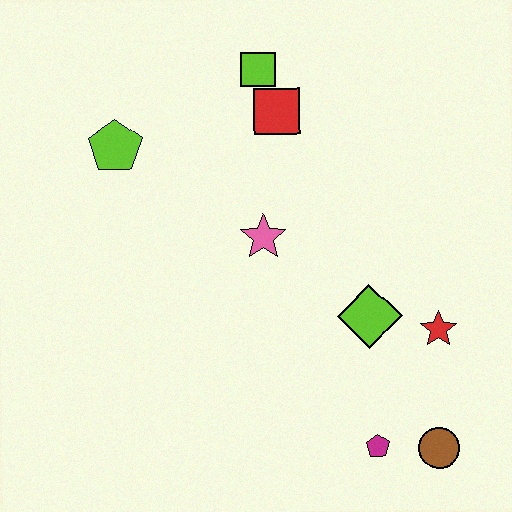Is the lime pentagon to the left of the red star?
Yes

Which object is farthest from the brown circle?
The lime pentagon is farthest from the brown circle.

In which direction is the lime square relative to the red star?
The lime square is above the red star.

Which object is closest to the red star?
The lime diamond is closest to the red star.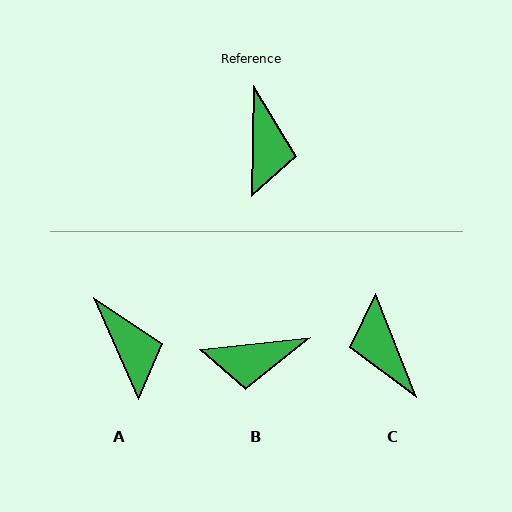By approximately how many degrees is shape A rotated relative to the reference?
Approximately 24 degrees counter-clockwise.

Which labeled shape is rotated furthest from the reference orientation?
C, about 157 degrees away.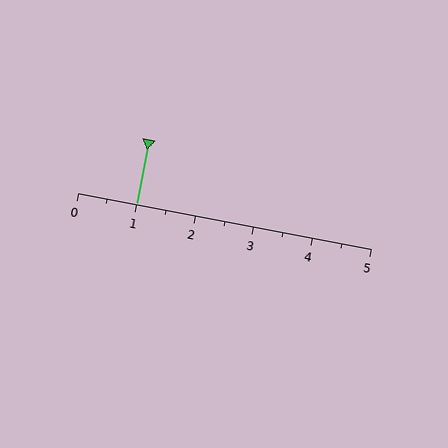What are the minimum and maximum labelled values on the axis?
The axis runs from 0 to 5.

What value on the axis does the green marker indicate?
The marker indicates approximately 1.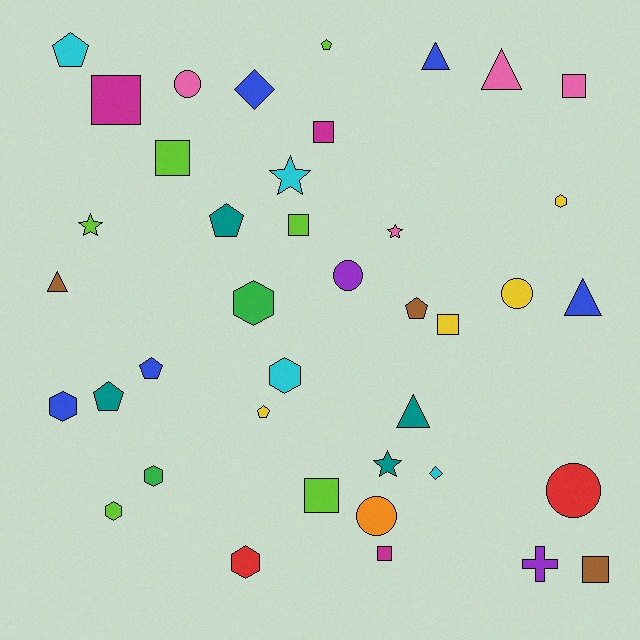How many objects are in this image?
There are 40 objects.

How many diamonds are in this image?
There are 2 diamonds.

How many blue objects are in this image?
There are 5 blue objects.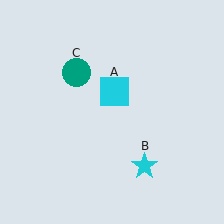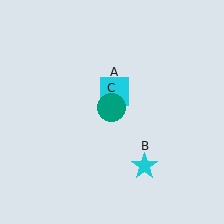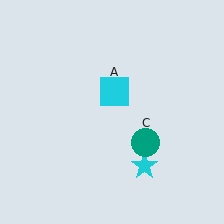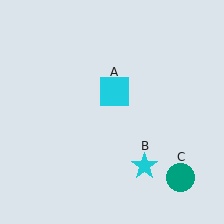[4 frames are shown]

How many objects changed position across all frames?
1 object changed position: teal circle (object C).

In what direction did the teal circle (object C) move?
The teal circle (object C) moved down and to the right.